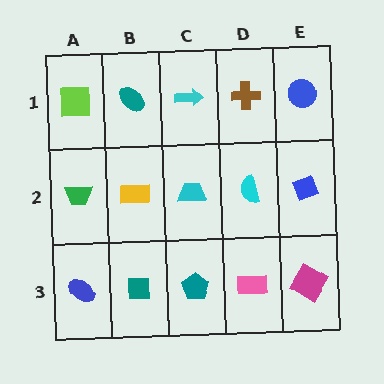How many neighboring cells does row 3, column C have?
3.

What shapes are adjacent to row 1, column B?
A yellow rectangle (row 2, column B), a lime square (row 1, column A), a cyan arrow (row 1, column C).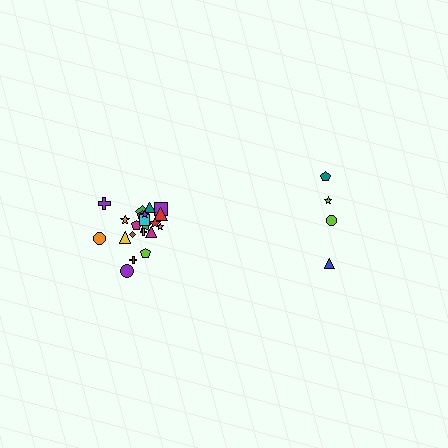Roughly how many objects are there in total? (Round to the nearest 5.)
Roughly 25 objects in total.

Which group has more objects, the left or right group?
The left group.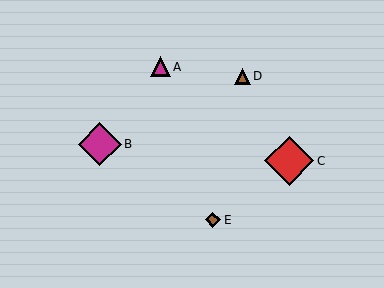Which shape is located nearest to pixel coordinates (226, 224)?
The brown diamond (labeled E) at (213, 220) is nearest to that location.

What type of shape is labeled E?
Shape E is a brown diamond.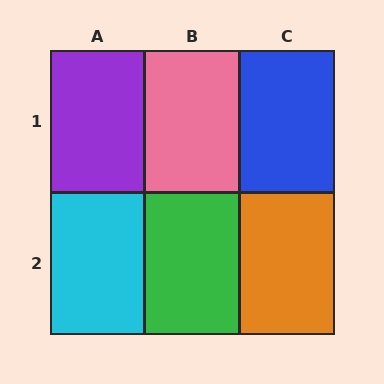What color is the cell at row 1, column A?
Purple.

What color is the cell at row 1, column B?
Pink.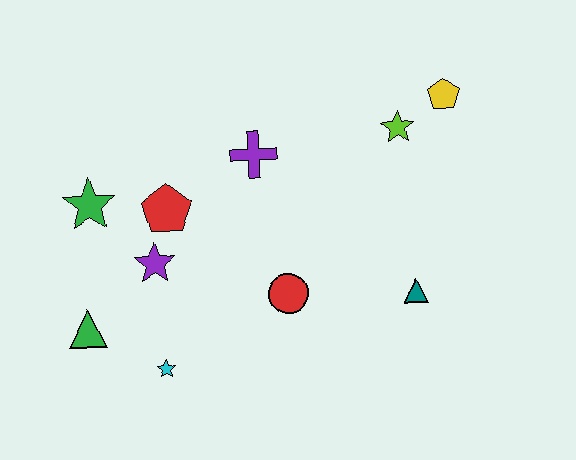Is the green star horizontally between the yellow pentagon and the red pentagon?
No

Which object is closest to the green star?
The red pentagon is closest to the green star.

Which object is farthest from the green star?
The yellow pentagon is farthest from the green star.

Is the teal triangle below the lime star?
Yes